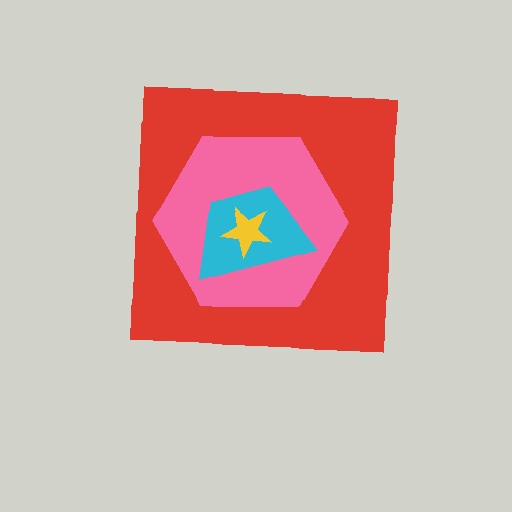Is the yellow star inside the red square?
Yes.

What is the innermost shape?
The yellow star.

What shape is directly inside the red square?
The pink hexagon.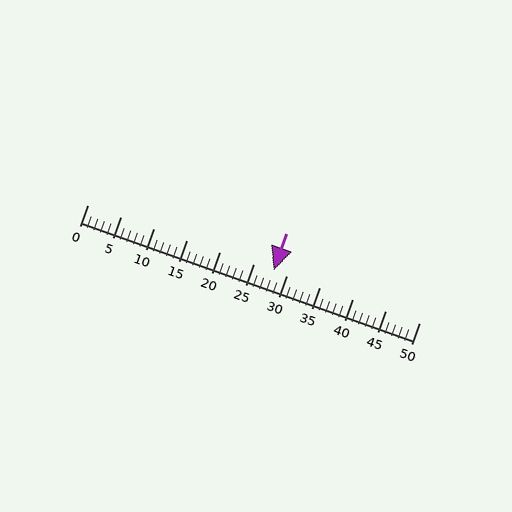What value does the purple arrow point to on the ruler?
The purple arrow points to approximately 28.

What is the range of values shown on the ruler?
The ruler shows values from 0 to 50.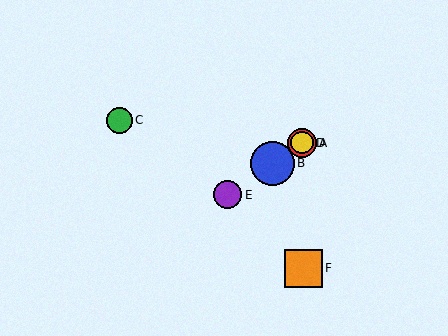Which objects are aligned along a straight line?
Objects A, B, D, E are aligned along a straight line.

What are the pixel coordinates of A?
Object A is at (302, 143).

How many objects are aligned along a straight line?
4 objects (A, B, D, E) are aligned along a straight line.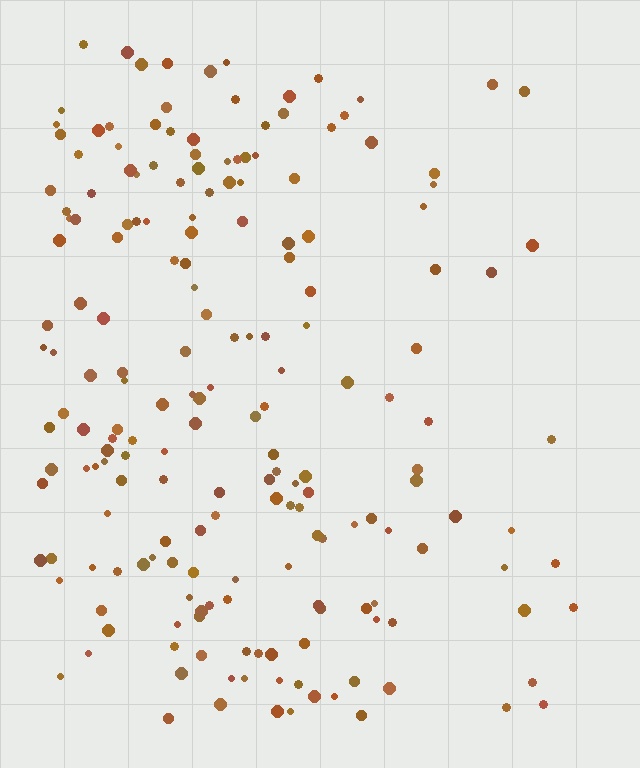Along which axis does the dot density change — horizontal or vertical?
Horizontal.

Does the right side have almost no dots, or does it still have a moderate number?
Still a moderate number, just noticeably fewer than the left.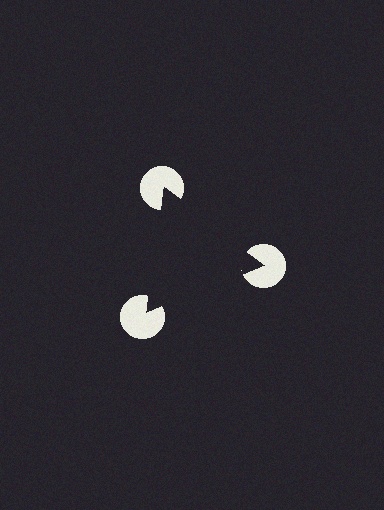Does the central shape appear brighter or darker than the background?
It typically appears slightly darker than the background, even though no actual brightness change is drawn.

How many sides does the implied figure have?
3 sides.